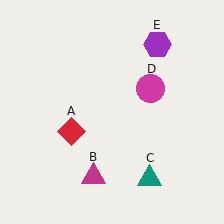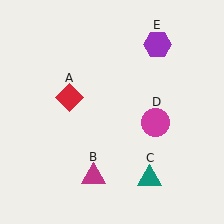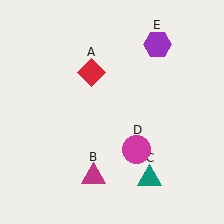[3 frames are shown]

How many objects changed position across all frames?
2 objects changed position: red diamond (object A), magenta circle (object D).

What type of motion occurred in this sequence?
The red diamond (object A), magenta circle (object D) rotated clockwise around the center of the scene.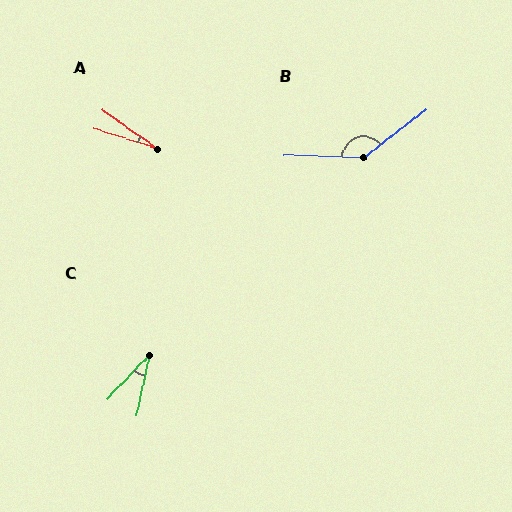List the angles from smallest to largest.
A (18°), C (31°), B (141°).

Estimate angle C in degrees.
Approximately 31 degrees.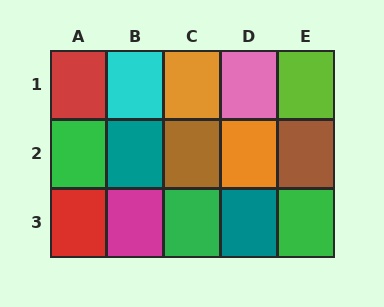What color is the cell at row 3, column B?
Magenta.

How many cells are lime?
1 cell is lime.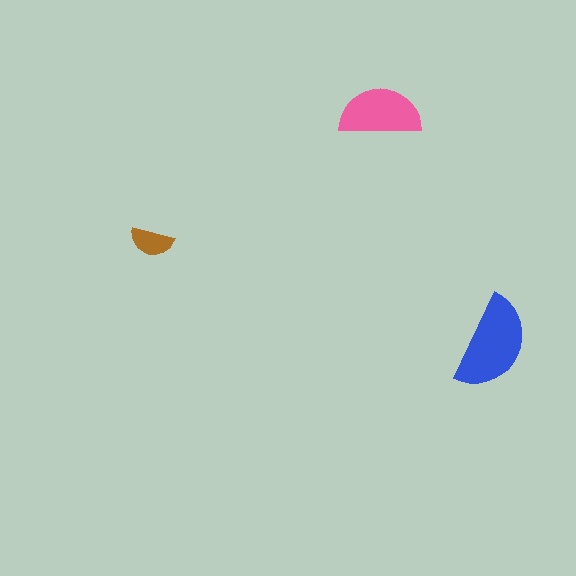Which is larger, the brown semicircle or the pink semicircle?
The pink one.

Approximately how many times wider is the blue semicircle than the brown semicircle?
About 2 times wider.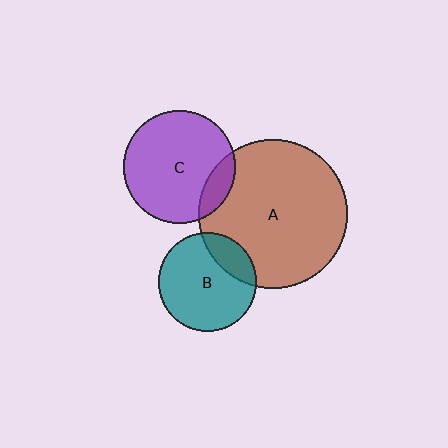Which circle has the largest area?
Circle A (brown).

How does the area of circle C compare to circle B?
Approximately 1.3 times.